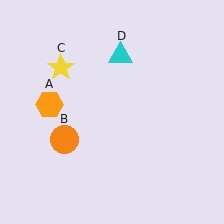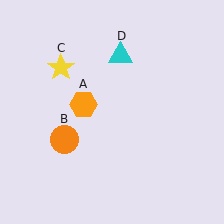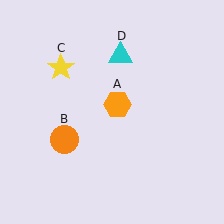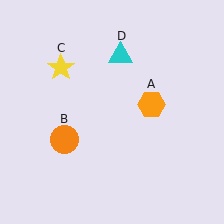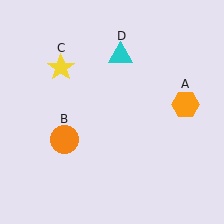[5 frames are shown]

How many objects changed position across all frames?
1 object changed position: orange hexagon (object A).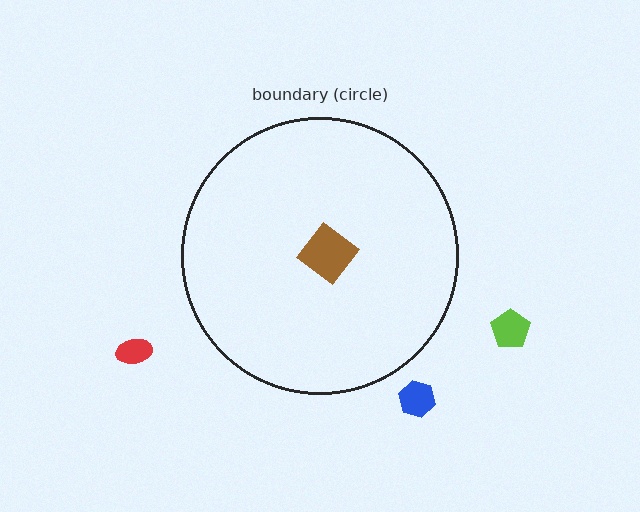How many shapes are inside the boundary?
1 inside, 3 outside.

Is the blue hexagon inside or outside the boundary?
Outside.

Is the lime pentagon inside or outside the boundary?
Outside.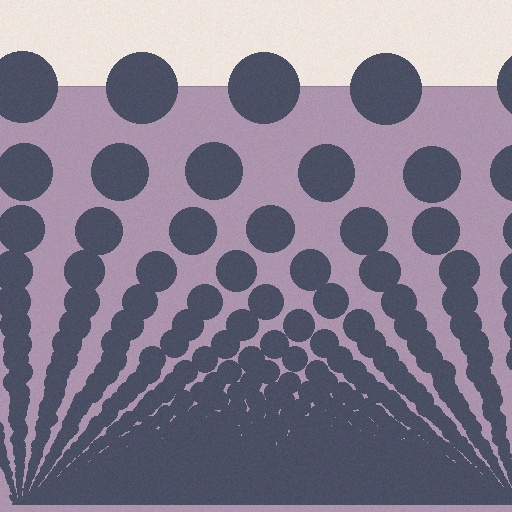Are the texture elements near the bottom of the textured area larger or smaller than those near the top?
Smaller. The gradient is inverted — elements near the bottom are smaller and denser.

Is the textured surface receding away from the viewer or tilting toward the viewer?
The surface appears to tilt toward the viewer. Texture elements get larger and sparser toward the top.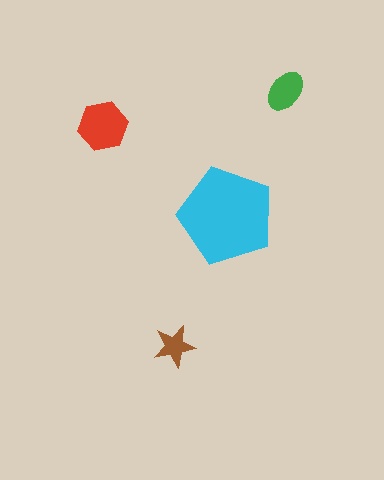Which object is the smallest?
The brown star.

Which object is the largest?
The cyan pentagon.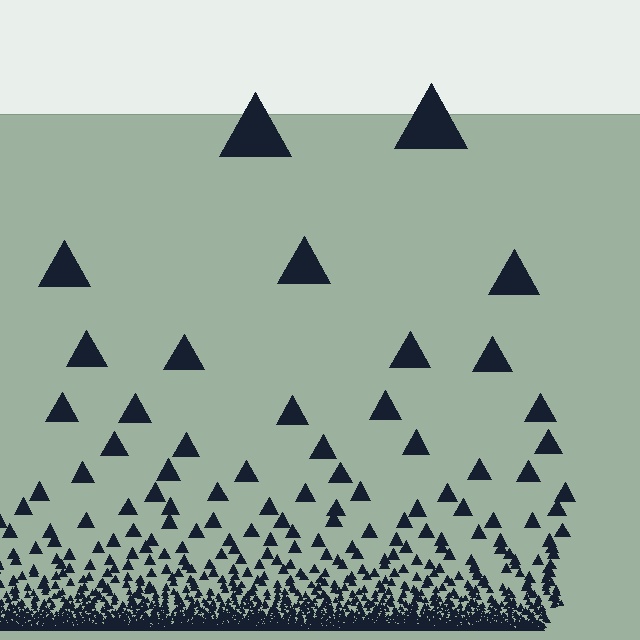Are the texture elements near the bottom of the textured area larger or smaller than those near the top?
Smaller. The gradient is inverted — elements near the bottom are smaller and denser.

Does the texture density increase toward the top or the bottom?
Density increases toward the bottom.